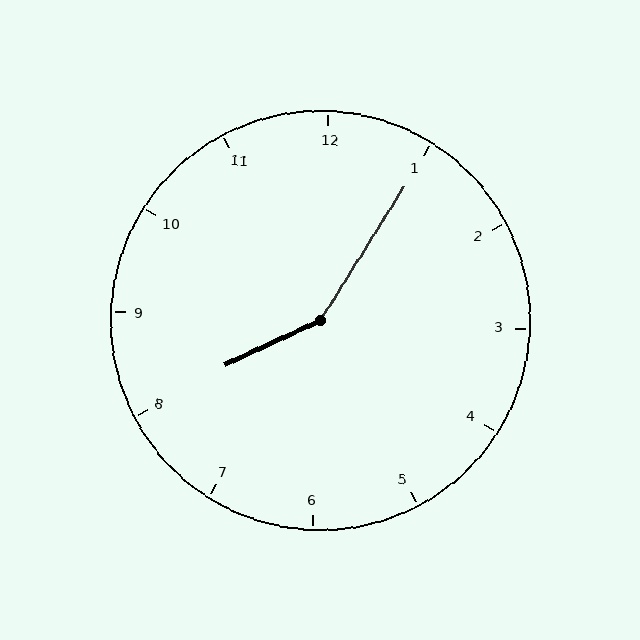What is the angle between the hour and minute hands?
Approximately 148 degrees.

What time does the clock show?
8:05.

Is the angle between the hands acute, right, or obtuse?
It is obtuse.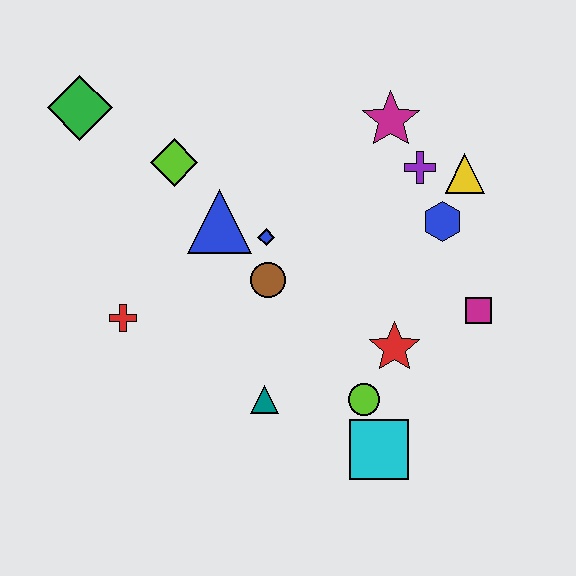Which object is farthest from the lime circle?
The green diamond is farthest from the lime circle.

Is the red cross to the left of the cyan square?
Yes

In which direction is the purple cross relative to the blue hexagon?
The purple cross is above the blue hexagon.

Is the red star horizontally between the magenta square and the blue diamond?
Yes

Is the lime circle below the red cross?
Yes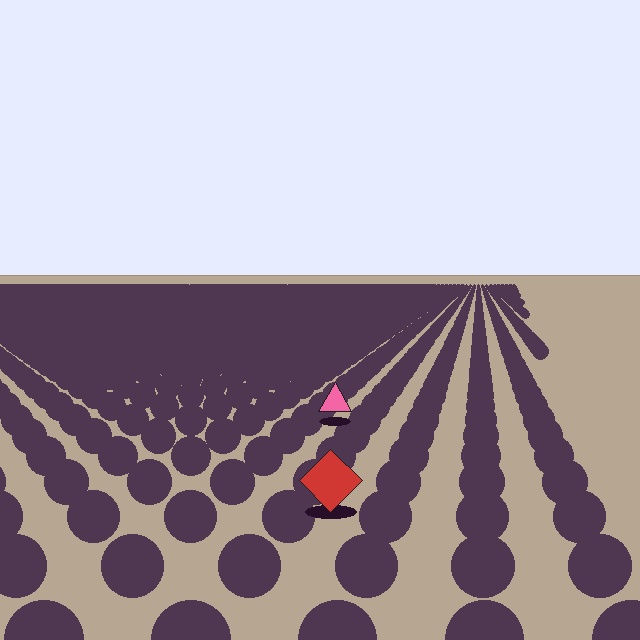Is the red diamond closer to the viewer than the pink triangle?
Yes. The red diamond is closer — you can tell from the texture gradient: the ground texture is coarser near it.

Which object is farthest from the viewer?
The pink triangle is farthest from the viewer. It appears smaller and the ground texture around it is denser.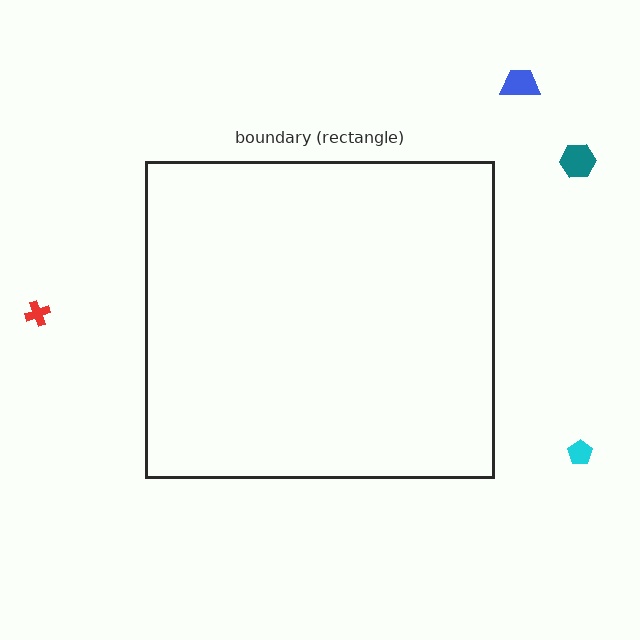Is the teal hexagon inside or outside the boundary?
Outside.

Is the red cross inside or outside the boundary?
Outside.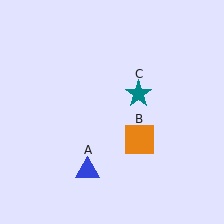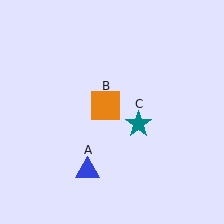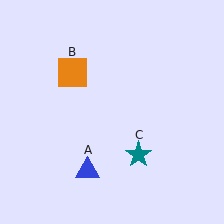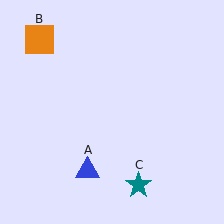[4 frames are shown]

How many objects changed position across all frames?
2 objects changed position: orange square (object B), teal star (object C).